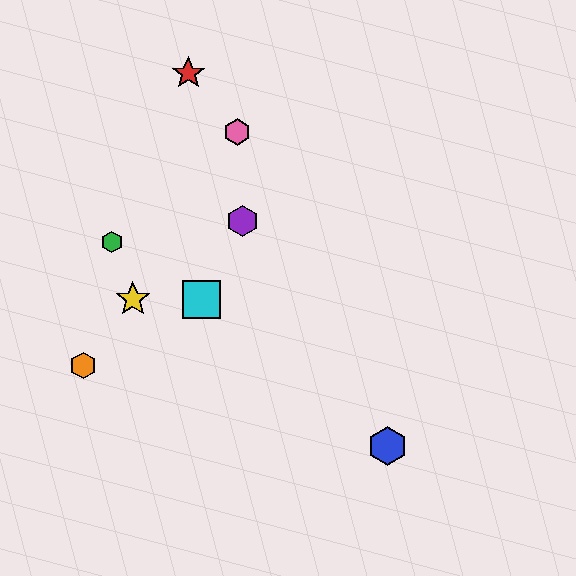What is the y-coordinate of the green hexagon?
The green hexagon is at y≈242.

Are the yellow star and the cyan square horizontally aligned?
Yes, both are at y≈299.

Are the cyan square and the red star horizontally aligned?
No, the cyan square is at y≈299 and the red star is at y≈73.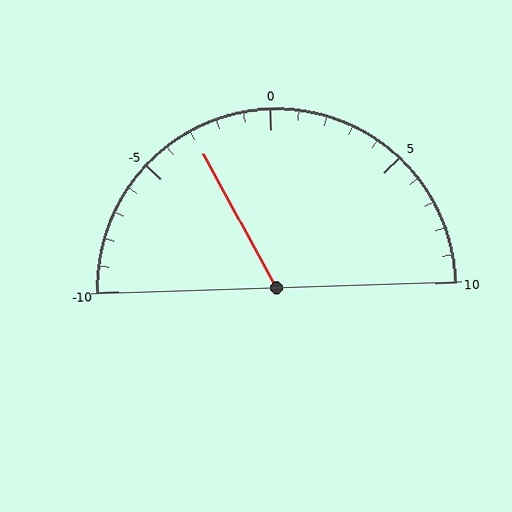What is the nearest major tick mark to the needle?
The nearest major tick mark is -5.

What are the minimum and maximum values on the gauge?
The gauge ranges from -10 to 10.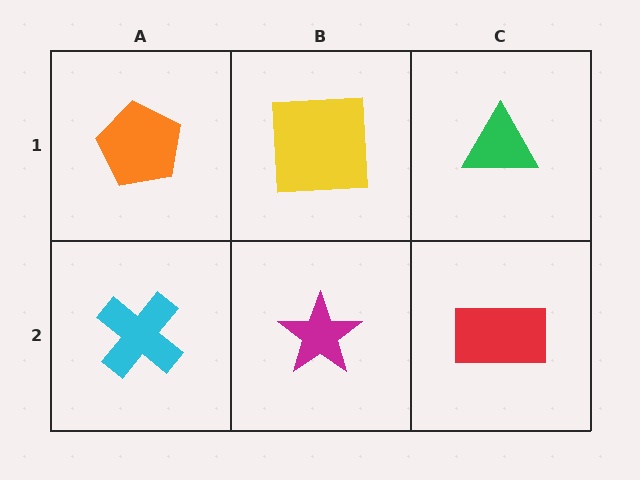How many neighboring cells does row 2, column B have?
3.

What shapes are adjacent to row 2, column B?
A yellow square (row 1, column B), a cyan cross (row 2, column A), a red rectangle (row 2, column C).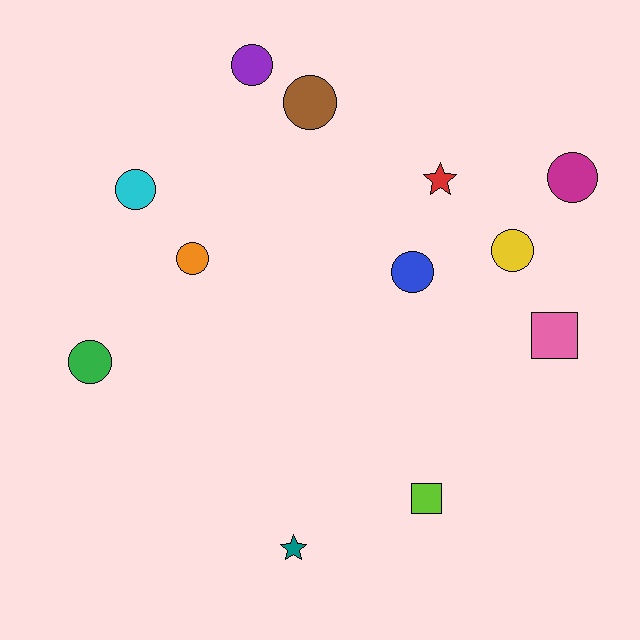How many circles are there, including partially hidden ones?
There are 8 circles.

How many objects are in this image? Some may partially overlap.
There are 12 objects.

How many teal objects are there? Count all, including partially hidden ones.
There is 1 teal object.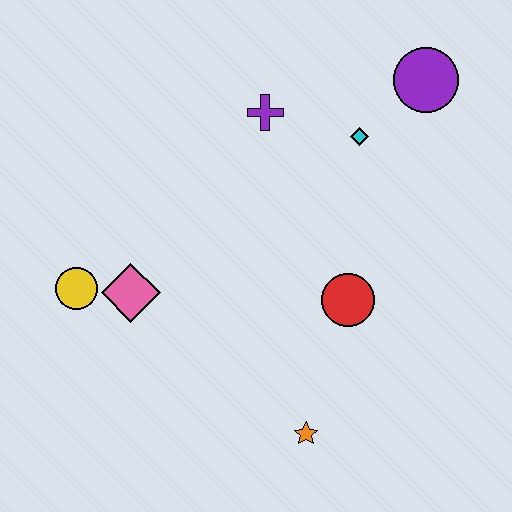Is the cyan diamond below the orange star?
No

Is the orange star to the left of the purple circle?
Yes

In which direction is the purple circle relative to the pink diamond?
The purple circle is to the right of the pink diamond.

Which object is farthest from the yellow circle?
The purple circle is farthest from the yellow circle.